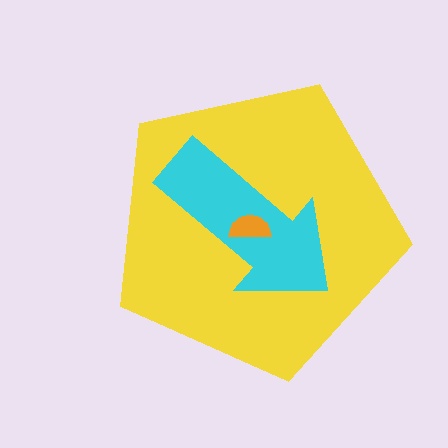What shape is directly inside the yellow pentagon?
The cyan arrow.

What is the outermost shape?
The yellow pentagon.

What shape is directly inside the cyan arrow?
The orange semicircle.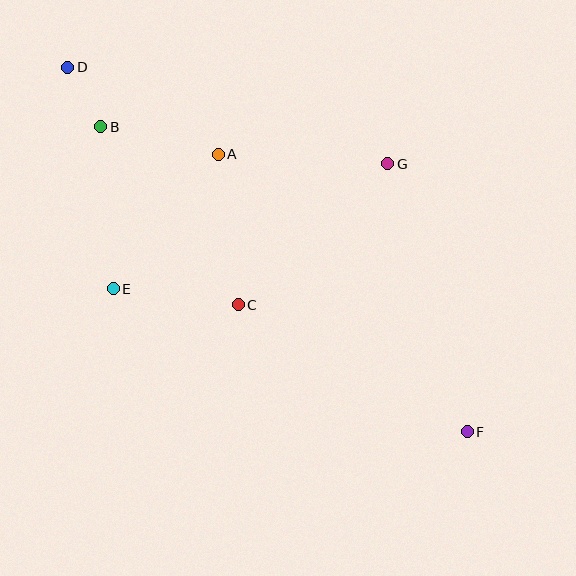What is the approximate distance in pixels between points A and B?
The distance between A and B is approximately 120 pixels.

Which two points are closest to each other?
Points B and D are closest to each other.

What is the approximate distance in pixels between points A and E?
The distance between A and E is approximately 171 pixels.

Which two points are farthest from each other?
Points D and F are farthest from each other.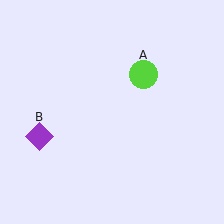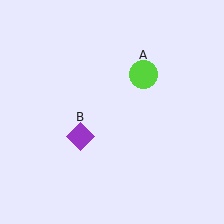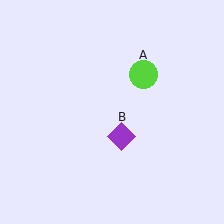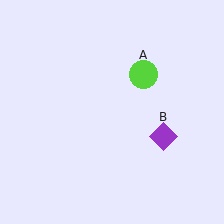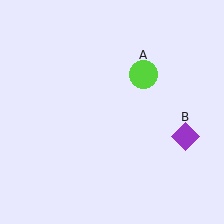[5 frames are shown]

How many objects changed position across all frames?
1 object changed position: purple diamond (object B).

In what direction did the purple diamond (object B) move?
The purple diamond (object B) moved right.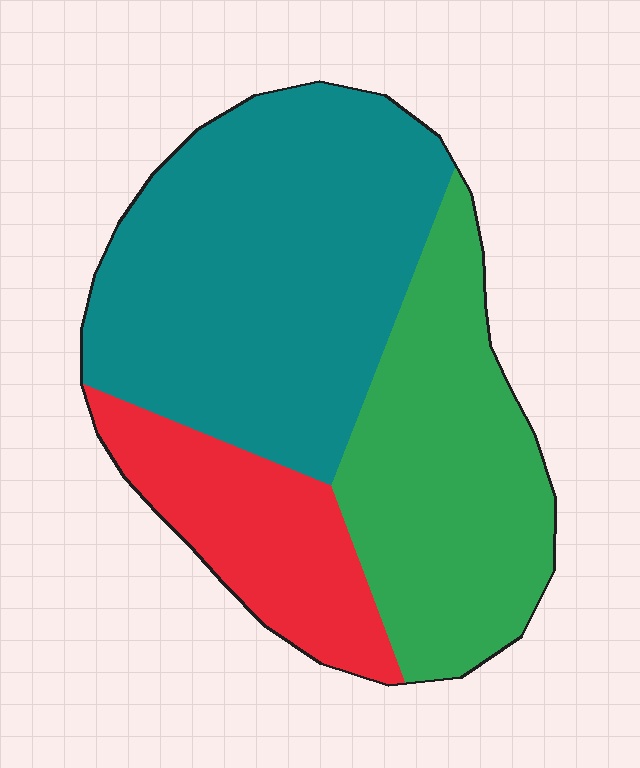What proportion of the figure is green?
Green takes up about one third (1/3) of the figure.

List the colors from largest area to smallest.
From largest to smallest: teal, green, red.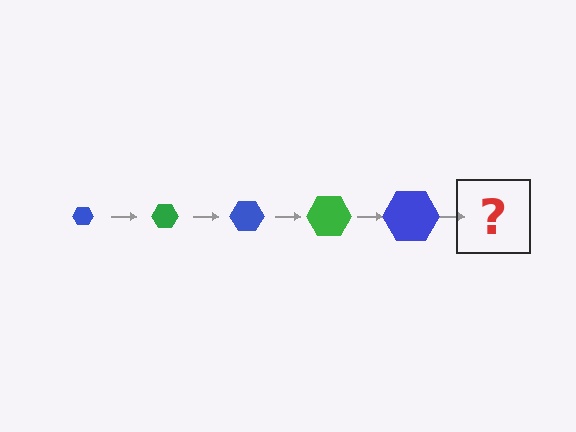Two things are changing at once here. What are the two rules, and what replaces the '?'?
The two rules are that the hexagon grows larger each step and the color cycles through blue and green. The '?' should be a green hexagon, larger than the previous one.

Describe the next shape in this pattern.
It should be a green hexagon, larger than the previous one.